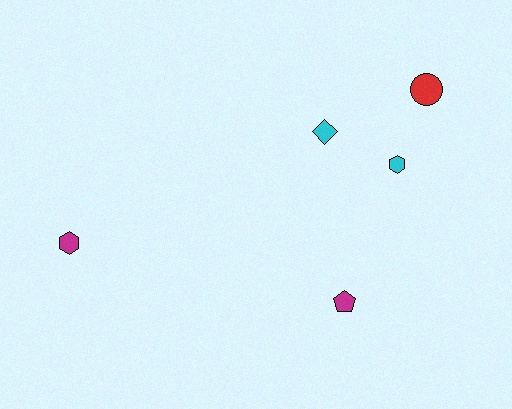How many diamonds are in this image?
There is 1 diamond.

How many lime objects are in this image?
There are no lime objects.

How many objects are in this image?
There are 5 objects.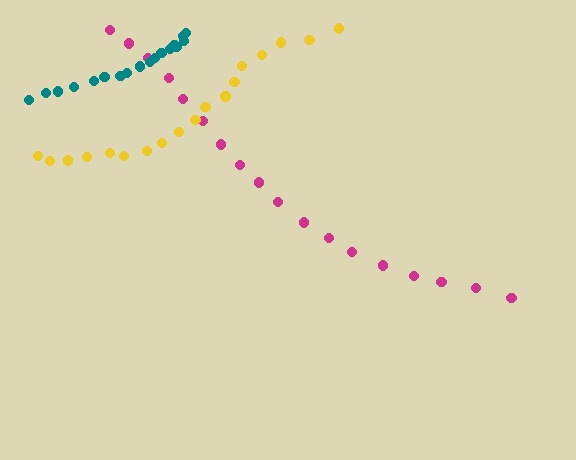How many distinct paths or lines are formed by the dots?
There are 3 distinct paths.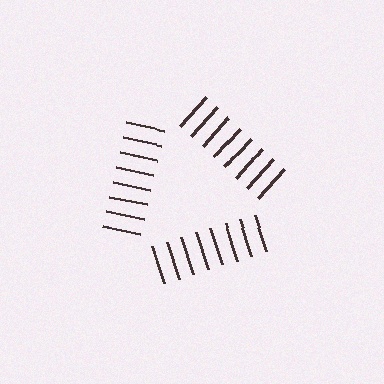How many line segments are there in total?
24 — 8 along each of the 3 edges.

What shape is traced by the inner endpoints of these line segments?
An illusory triangle — the line segments terminate on its edges but no continuous stroke is drawn.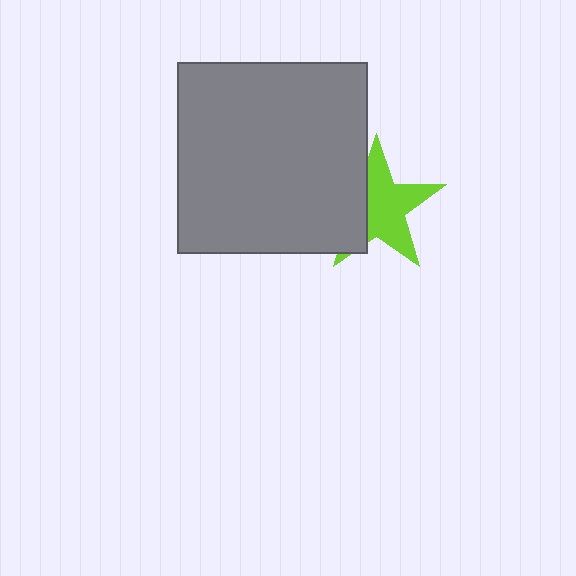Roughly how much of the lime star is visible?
About half of it is visible (roughly 65%).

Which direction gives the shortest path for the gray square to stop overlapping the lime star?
Moving left gives the shortest separation.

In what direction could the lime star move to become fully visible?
The lime star could move right. That would shift it out from behind the gray square entirely.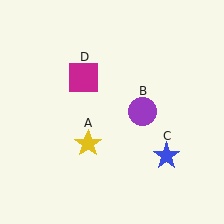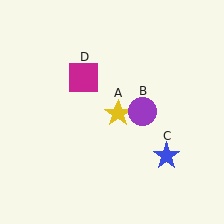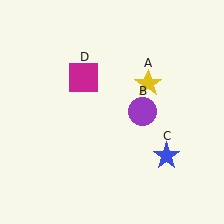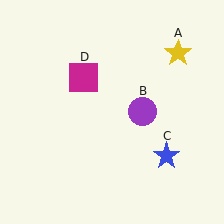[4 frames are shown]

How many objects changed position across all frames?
1 object changed position: yellow star (object A).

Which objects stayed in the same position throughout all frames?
Purple circle (object B) and blue star (object C) and magenta square (object D) remained stationary.